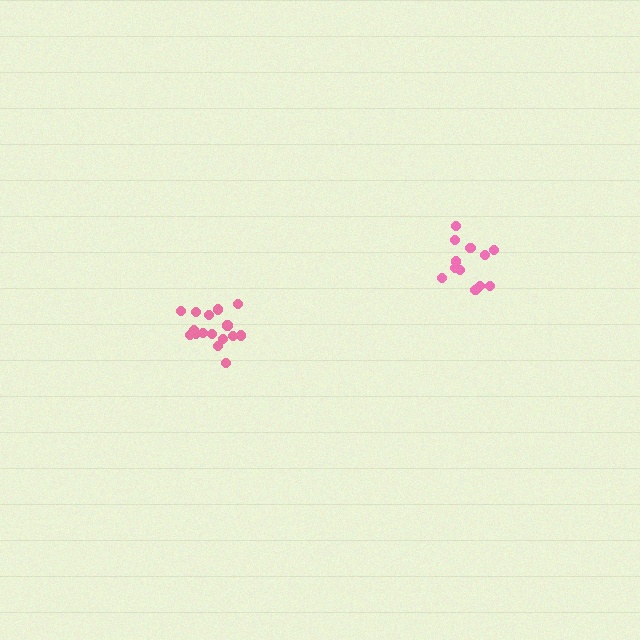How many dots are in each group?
Group 1: 12 dots, Group 2: 16 dots (28 total).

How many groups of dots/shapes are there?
There are 2 groups.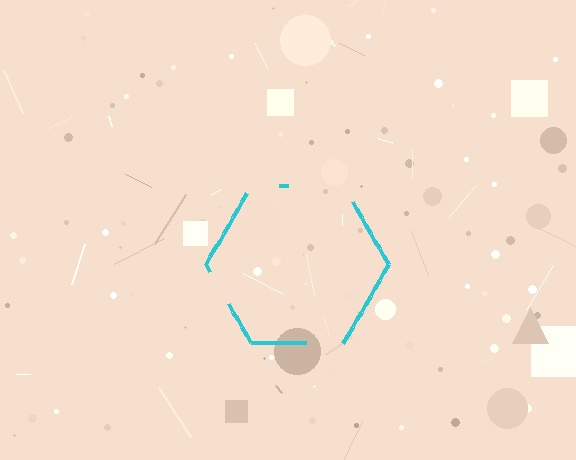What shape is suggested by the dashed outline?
The dashed outline suggests a hexagon.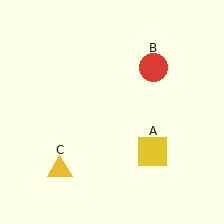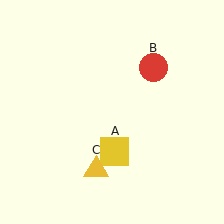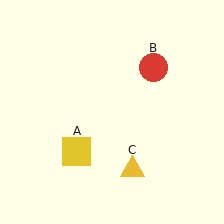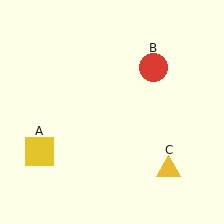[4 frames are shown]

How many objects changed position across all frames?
2 objects changed position: yellow square (object A), yellow triangle (object C).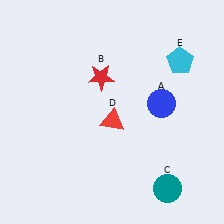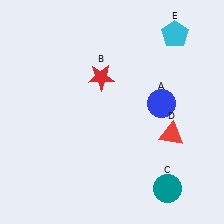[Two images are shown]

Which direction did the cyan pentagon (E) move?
The cyan pentagon (E) moved up.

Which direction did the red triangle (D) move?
The red triangle (D) moved right.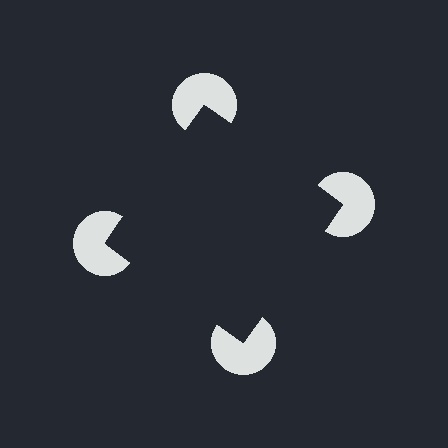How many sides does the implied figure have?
4 sides.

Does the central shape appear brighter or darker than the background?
It typically appears slightly darker than the background, even though no actual brightness change is drawn.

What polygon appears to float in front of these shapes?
An illusory square — its edges are inferred from the aligned wedge cuts in the pac-man discs, not physically drawn.